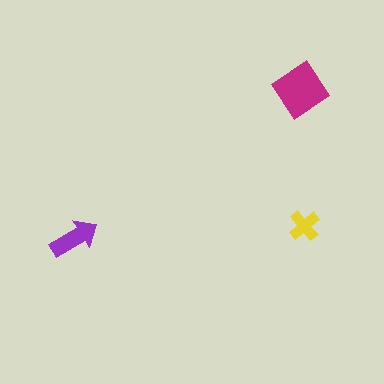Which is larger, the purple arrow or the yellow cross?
The purple arrow.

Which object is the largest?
The magenta diamond.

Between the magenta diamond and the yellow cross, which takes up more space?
The magenta diamond.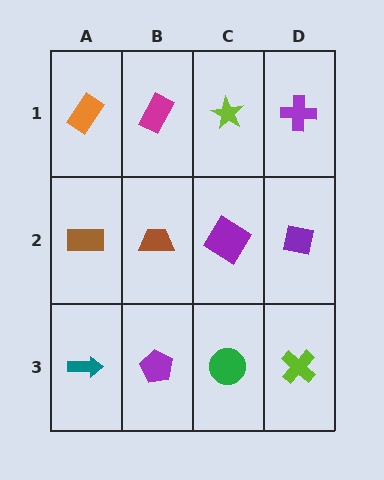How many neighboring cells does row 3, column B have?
3.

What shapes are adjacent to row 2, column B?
A magenta rectangle (row 1, column B), a purple pentagon (row 3, column B), a brown rectangle (row 2, column A), a purple diamond (row 2, column C).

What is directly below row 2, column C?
A green circle.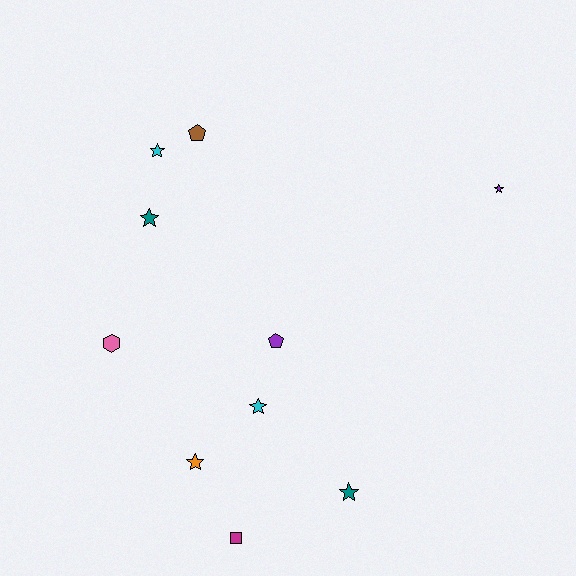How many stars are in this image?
There are 6 stars.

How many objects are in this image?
There are 10 objects.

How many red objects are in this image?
There are no red objects.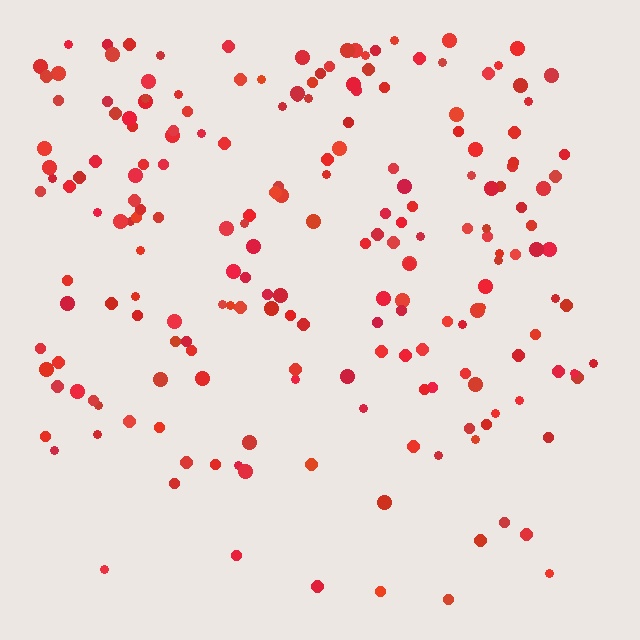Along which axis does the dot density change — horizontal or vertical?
Vertical.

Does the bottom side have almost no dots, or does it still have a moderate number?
Still a moderate number, just noticeably fewer than the top.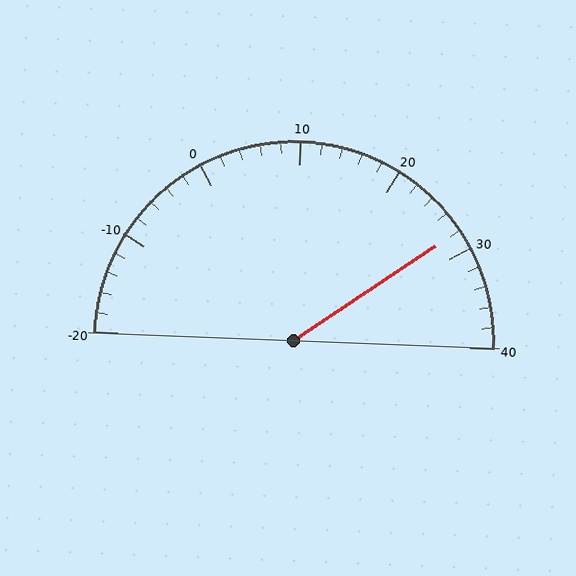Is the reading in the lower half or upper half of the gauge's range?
The reading is in the upper half of the range (-20 to 40).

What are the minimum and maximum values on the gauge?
The gauge ranges from -20 to 40.